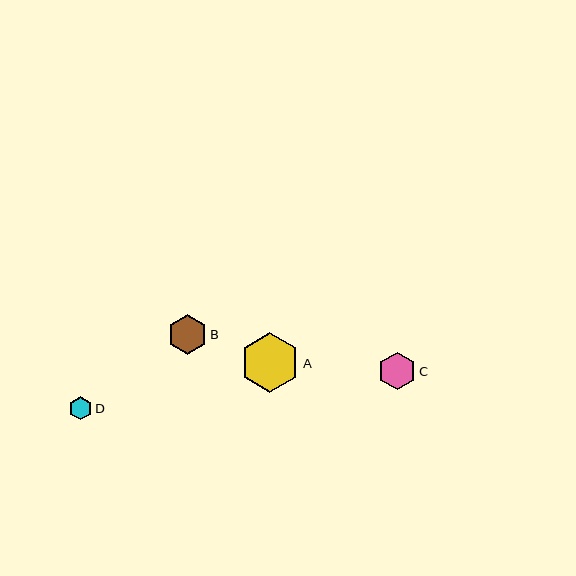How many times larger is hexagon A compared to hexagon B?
Hexagon A is approximately 1.5 times the size of hexagon B.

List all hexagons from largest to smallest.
From largest to smallest: A, B, C, D.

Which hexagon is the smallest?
Hexagon D is the smallest with a size of approximately 24 pixels.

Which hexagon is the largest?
Hexagon A is the largest with a size of approximately 59 pixels.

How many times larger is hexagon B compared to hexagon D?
Hexagon B is approximately 1.7 times the size of hexagon D.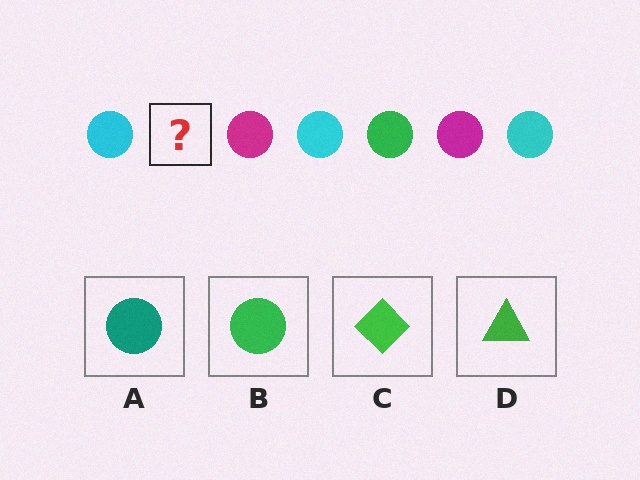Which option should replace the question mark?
Option B.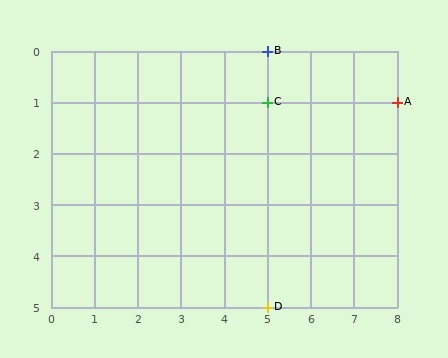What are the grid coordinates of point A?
Point A is at grid coordinates (8, 1).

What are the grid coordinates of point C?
Point C is at grid coordinates (5, 1).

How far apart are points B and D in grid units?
Points B and D are 5 rows apart.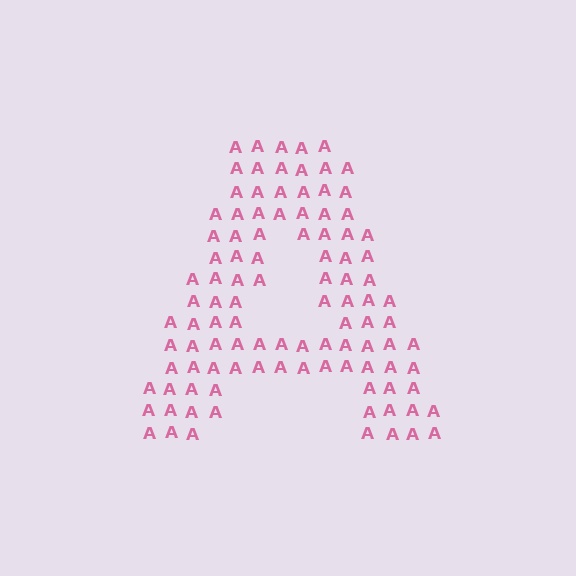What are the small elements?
The small elements are letter A's.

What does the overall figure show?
The overall figure shows the letter A.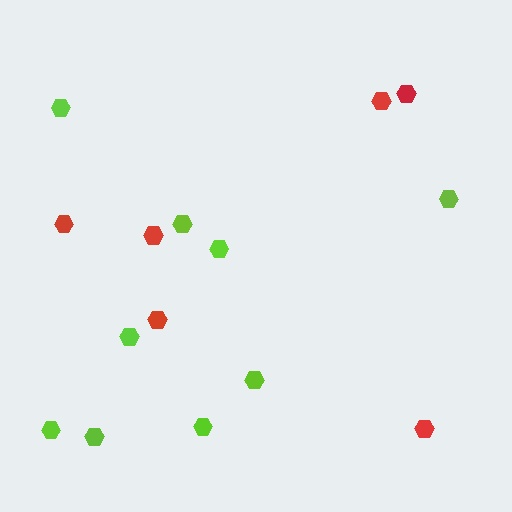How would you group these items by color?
There are 2 groups: one group of red hexagons (6) and one group of lime hexagons (9).